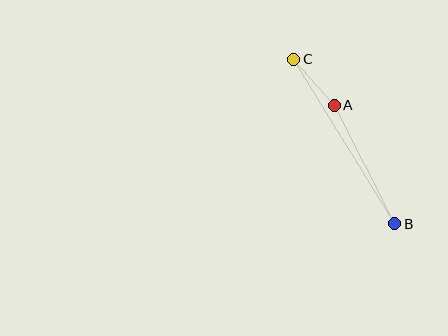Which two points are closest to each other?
Points A and C are closest to each other.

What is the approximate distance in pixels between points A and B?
The distance between A and B is approximately 133 pixels.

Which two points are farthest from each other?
Points B and C are farthest from each other.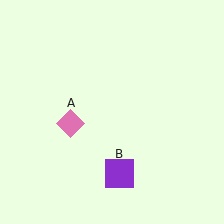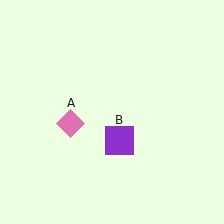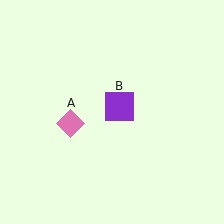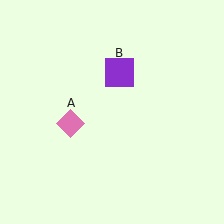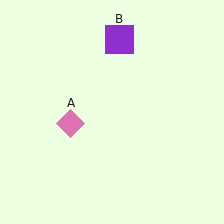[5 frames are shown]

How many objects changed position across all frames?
1 object changed position: purple square (object B).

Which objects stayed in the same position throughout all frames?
Pink diamond (object A) remained stationary.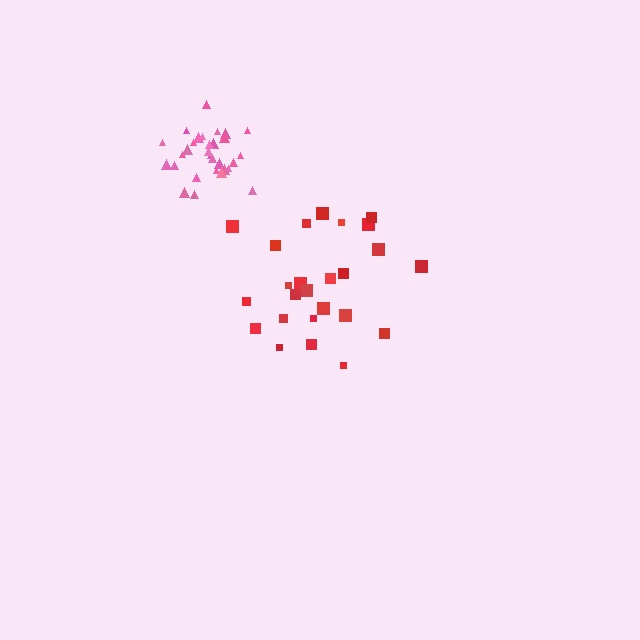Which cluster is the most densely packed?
Pink.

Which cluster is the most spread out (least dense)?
Red.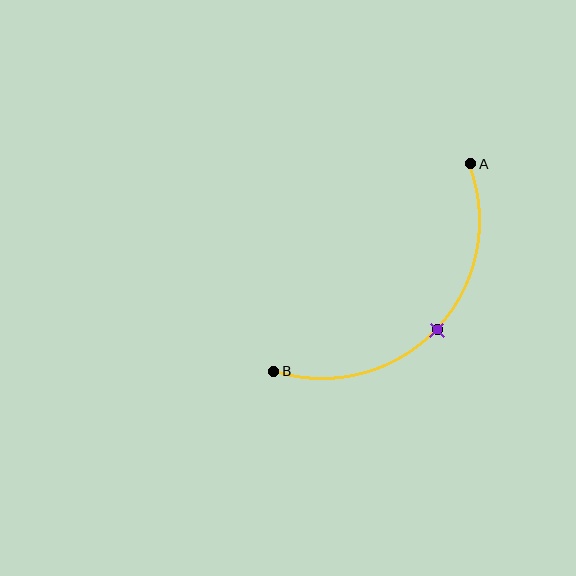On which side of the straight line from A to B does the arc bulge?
The arc bulges below and to the right of the straight line connecting A and B.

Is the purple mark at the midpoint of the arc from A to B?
Yes. The purple mark lies on the arc at equal arc-length from both A and B — it is the arc midpoint.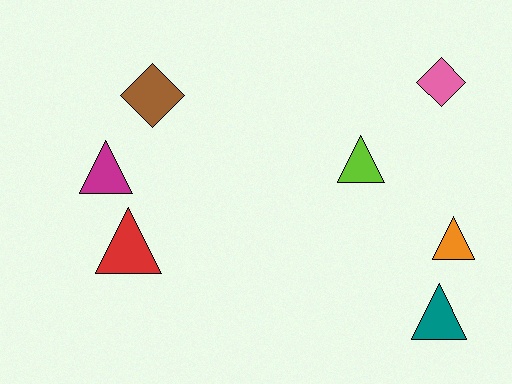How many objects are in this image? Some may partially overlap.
There are 7 objects.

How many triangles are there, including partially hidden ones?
There are 5 triangles.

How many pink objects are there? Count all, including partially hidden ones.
There is 1 pink object.